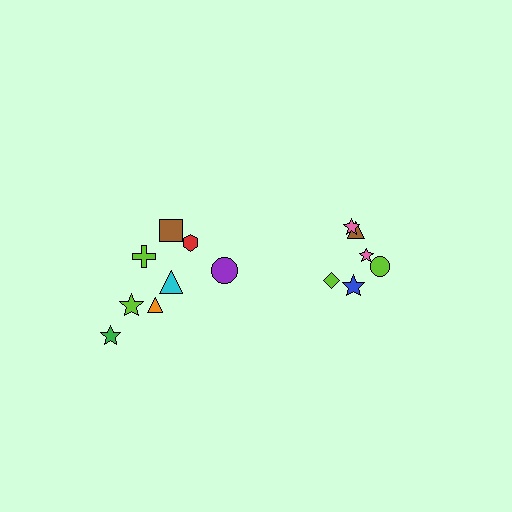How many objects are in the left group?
There are 8 objects.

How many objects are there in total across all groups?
There are 14 objects.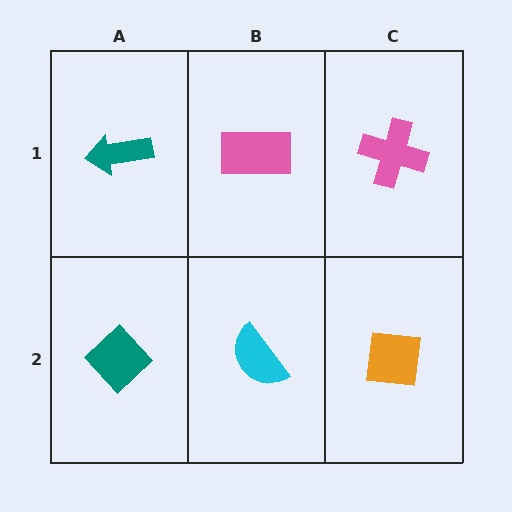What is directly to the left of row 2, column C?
A cyan semicircle.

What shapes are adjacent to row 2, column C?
A pink cross (row 1, column C), a cyan semicircle (row 2, column B).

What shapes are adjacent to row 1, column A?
A teal diamond (row 2, column A), a pink rectangle (row 1, column B).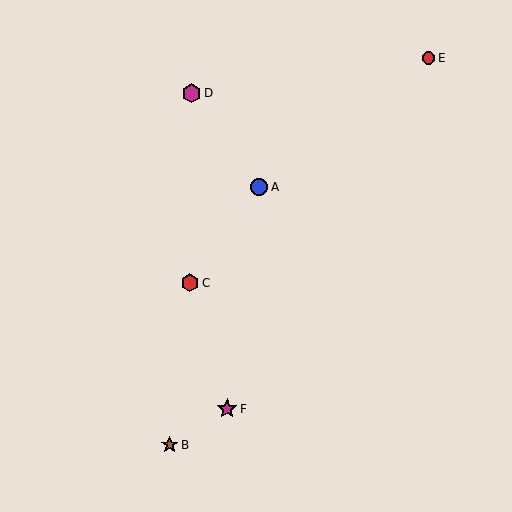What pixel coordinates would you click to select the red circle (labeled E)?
Click at (429, 58) to select the red circle E.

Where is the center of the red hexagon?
The center of the red hexagon is at (190, 283).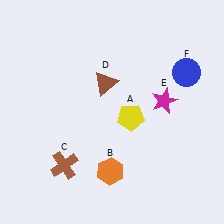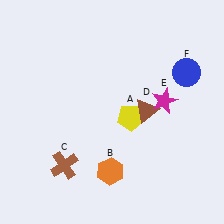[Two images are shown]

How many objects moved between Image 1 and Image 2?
1 object moved between the two images.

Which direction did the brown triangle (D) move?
The brown triangle (D) moved right.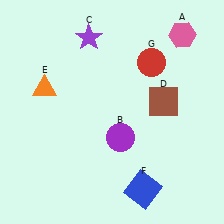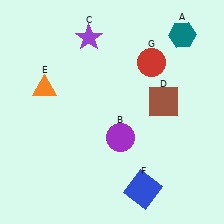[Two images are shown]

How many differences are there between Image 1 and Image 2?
There is 1 difference between the two images.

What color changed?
The hexagon (A) changed from pink in Image 1 to teal in Image 2.